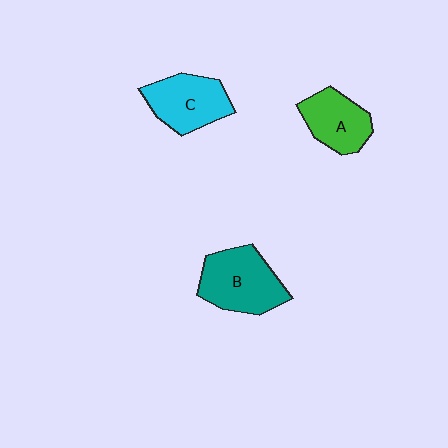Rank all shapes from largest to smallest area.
From largest to smallest: B (teal), C (cyan), A (green).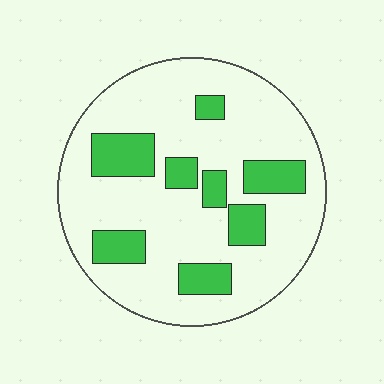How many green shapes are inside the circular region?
8.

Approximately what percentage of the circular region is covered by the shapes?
Approximately 25%.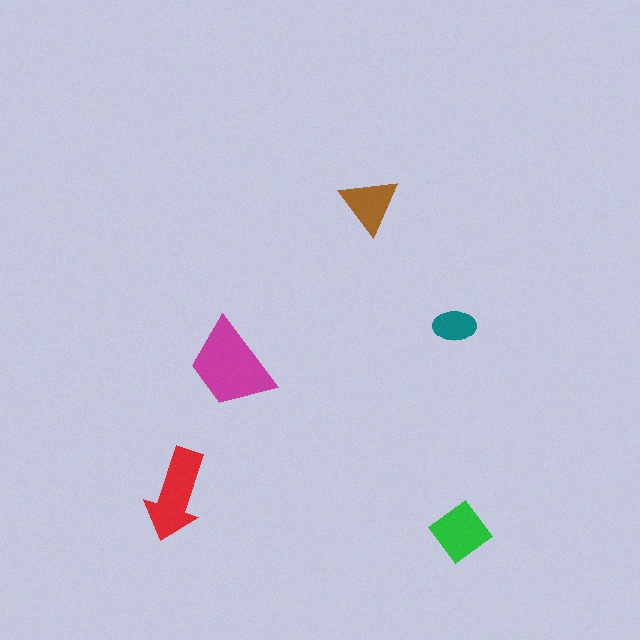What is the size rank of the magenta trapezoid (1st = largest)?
1st.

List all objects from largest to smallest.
The magenta trapezoid, the red arrow, the green diamond, the brown triangle, the teal ellipse.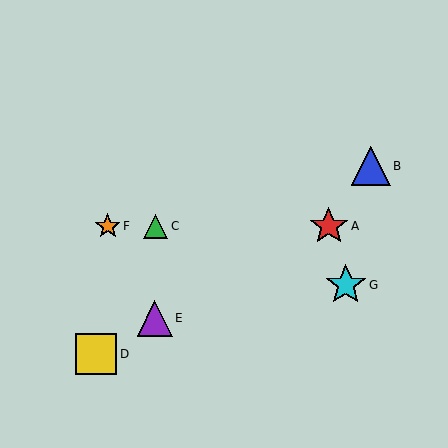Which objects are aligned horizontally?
Objects A, C, F are aligned horizontally.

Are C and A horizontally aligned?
Yes, both are at y≈226.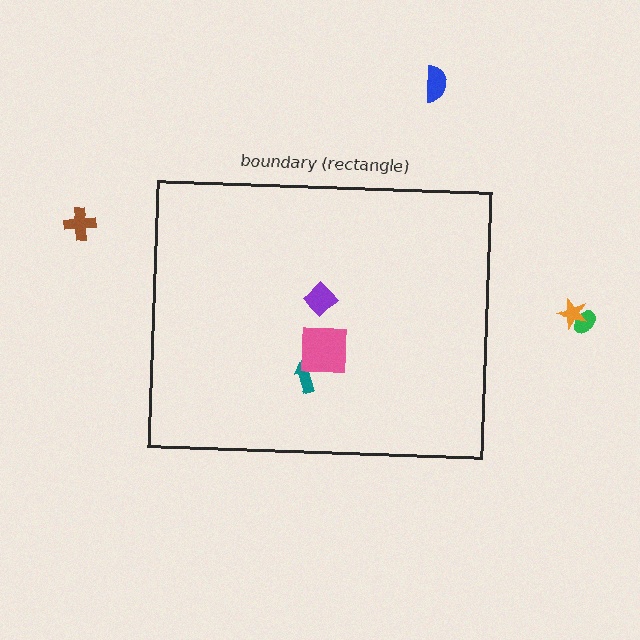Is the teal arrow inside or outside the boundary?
Inside.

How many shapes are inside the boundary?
3 inside, 4 outside.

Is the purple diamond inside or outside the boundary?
Inside.